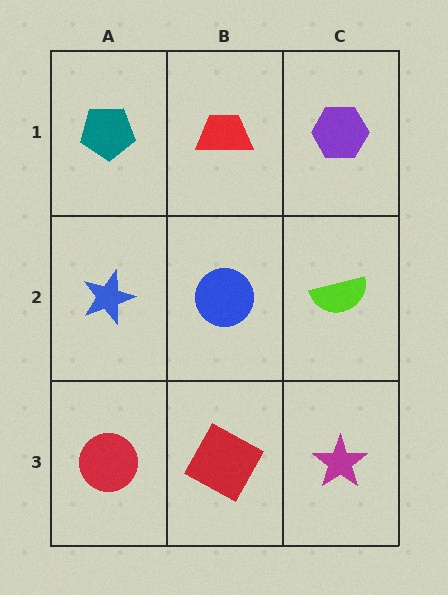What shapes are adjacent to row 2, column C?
A purple hexagon (row 1, column C), a magenta star (row 3, column C), a blue circle (row 2, column B).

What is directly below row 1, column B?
A blue circle.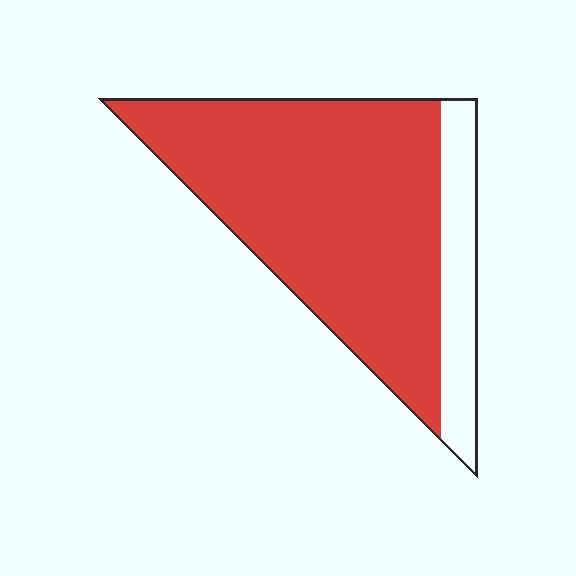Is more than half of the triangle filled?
Yes.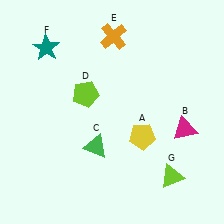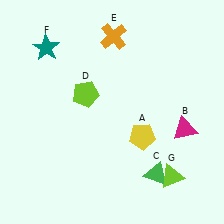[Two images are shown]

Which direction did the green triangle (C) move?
The green triangle (C) moved right.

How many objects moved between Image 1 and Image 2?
1 object moved between the two images.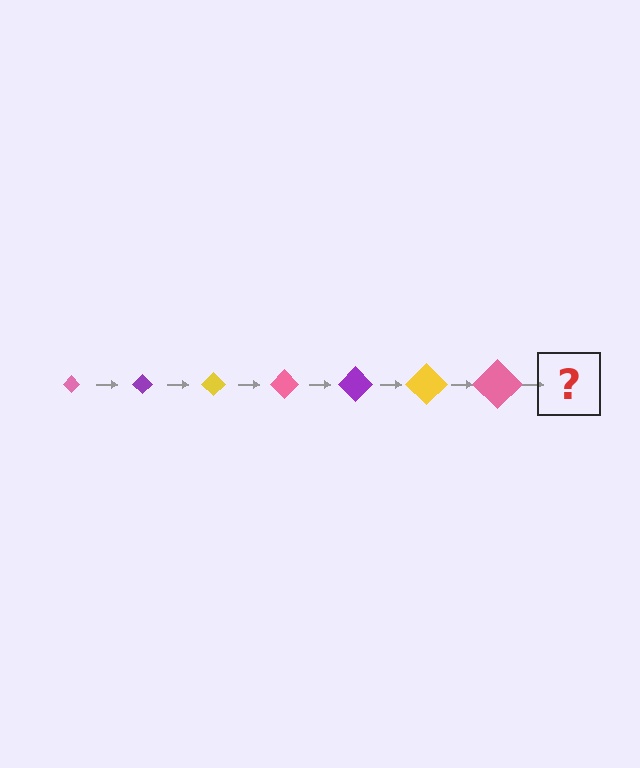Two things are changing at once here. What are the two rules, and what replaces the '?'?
The two rules are that the diamond grows larger each step and the color cycles through pink, purple, and yellow. The '?' should be a purple diamond, larger than the previous one.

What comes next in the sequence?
The next element should be a purple diamond, larger than the previous one.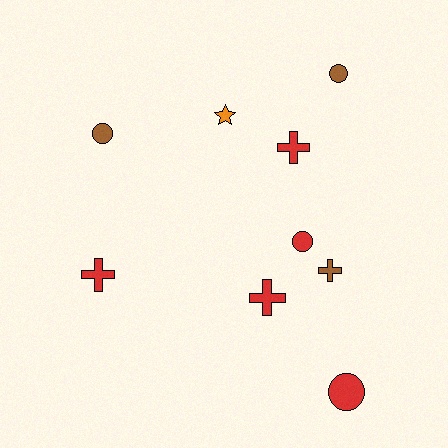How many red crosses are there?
There are 3 red crosses.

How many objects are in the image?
There are 9 objects.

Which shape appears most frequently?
Cross, with 4 objects.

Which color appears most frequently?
Red, with 5 objects.